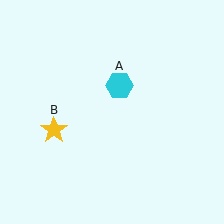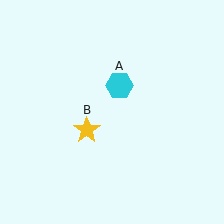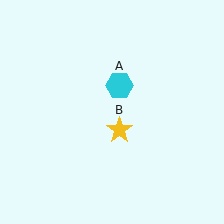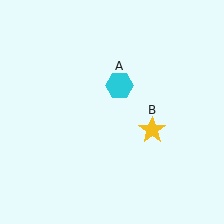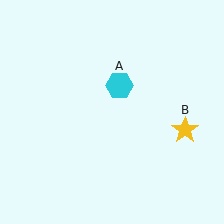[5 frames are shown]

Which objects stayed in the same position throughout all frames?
Cyan hexagon (object A) remained stationary.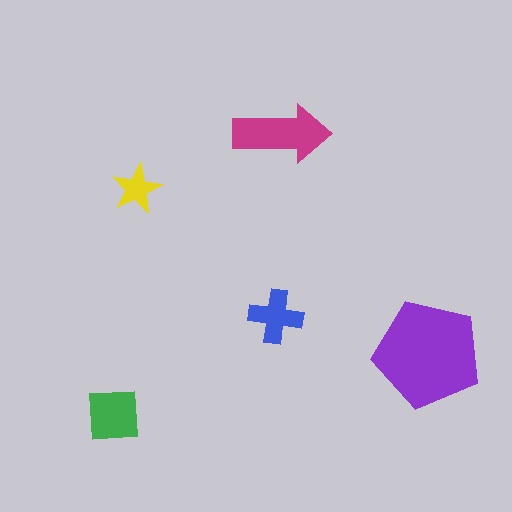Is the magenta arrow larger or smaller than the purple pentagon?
Smaller.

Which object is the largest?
The purple pentagon.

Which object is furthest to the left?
The green square is leftmost.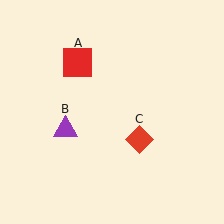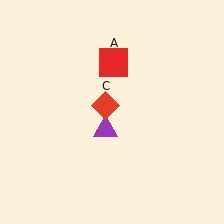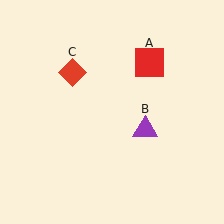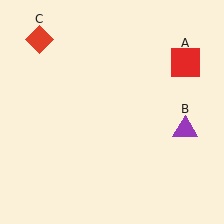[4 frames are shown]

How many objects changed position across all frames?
3 objects changed position: red square (object A), purple triangle (object B), red diamond (object C).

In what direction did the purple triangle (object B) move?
The purple triangle (object B) moved right.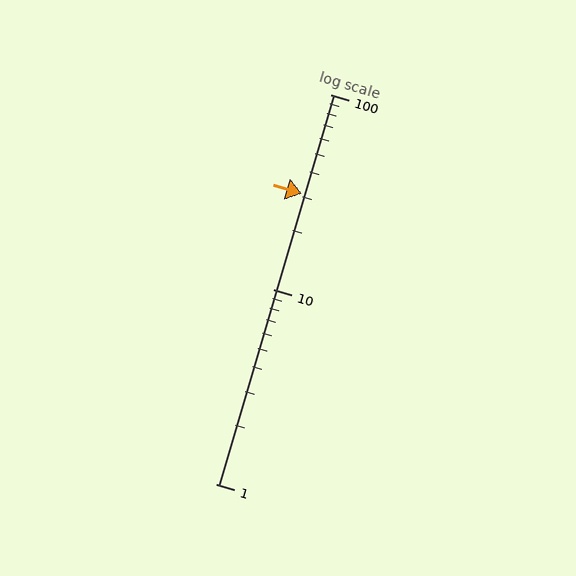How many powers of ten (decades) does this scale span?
The scale spans 2 decades, from 1 to 100.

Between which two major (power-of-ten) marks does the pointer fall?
The pointer is between 10 and 100.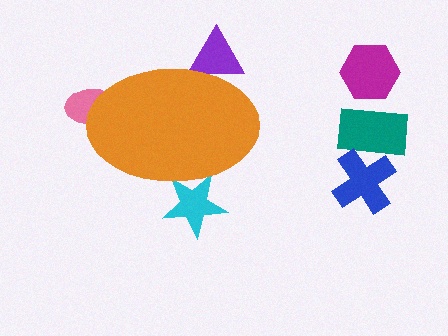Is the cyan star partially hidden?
Yes, the cyan star is partially hidden behind the orange ellipse.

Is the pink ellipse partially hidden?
Yes, the pink ellipse is partially hidden behind the orange ellipse.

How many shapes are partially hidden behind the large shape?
3 shapes are partially hidden.